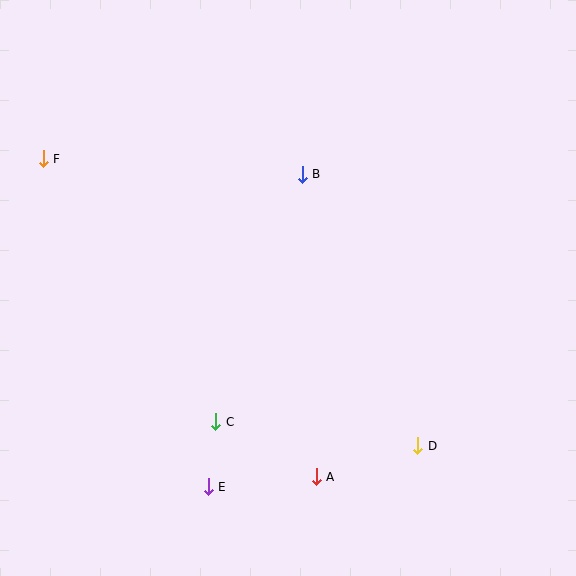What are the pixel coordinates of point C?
Point C is at (216, 422).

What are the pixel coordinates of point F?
Point F is at (43, 159).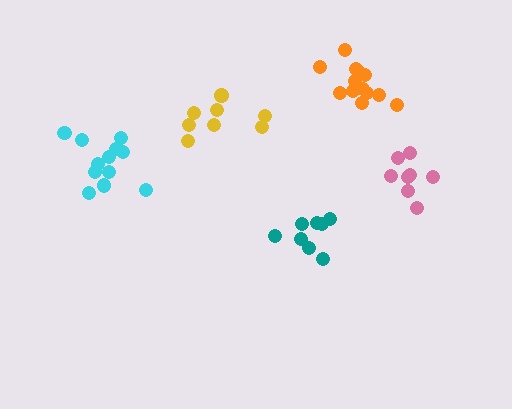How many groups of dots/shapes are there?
There are 5 groups.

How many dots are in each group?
Group 1: 8 dots, Group 2: 12 dots, Group 3: 8 dots, Group 4: 8 dots, Group 5: 14 dots (50 total).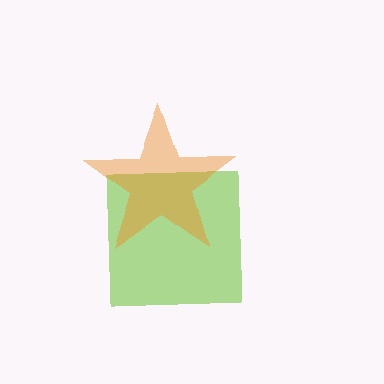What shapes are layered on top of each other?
The layered shapes are: a lime square, an orange star.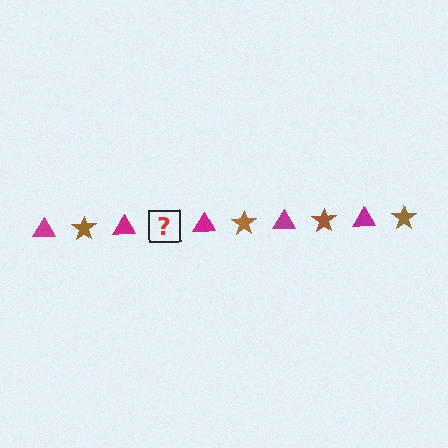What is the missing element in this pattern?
The missing element is a brown star.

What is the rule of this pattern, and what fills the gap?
The rule is that the pattern alternates between magenta triangle and brown star. The gap should be filled with a brown star.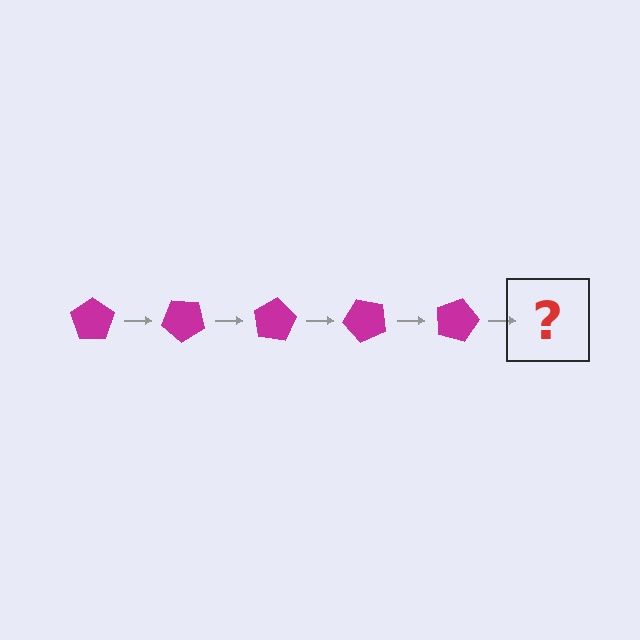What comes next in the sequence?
The next element should be a magenta pentagon rotated 200 degrees.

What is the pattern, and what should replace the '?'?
The pattern is that the pentagon rotates 40 degrees each step. The '?' should be a magenta pentagon rotated 200 degrees.